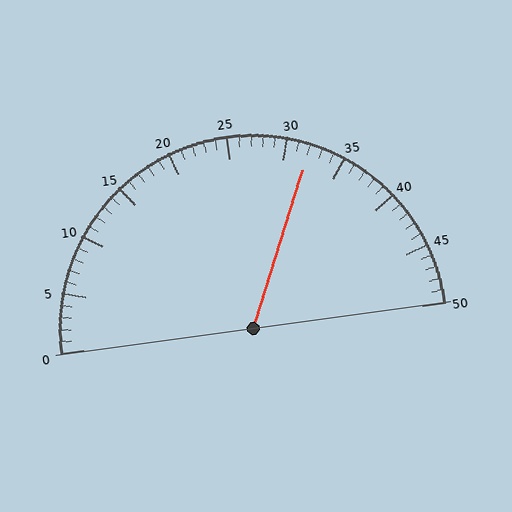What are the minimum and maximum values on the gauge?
The gauge ranges from 0 to 50.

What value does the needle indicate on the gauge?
The needle indicates approximately 32.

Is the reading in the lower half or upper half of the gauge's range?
The reading is in the upper half of the range (0 to 50).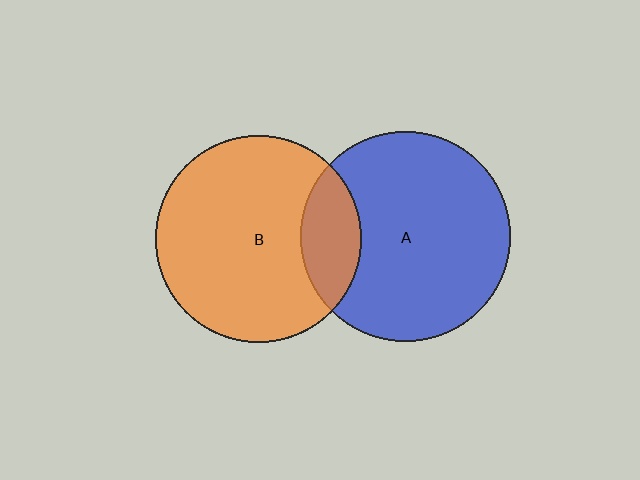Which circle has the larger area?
Circle A (blue).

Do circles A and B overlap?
Yes.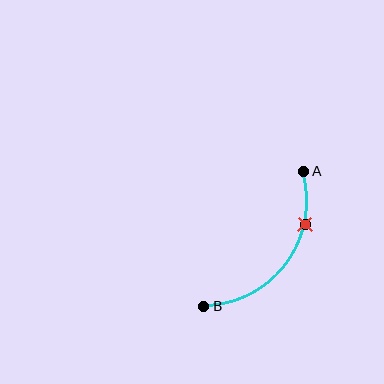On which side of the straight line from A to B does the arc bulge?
The arc bulges below and to the right of the straight line connecting A and B.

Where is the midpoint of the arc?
The arc midpoint is the point on the curve farthest from the straight line joining A and B. It sits below and to the right of that line.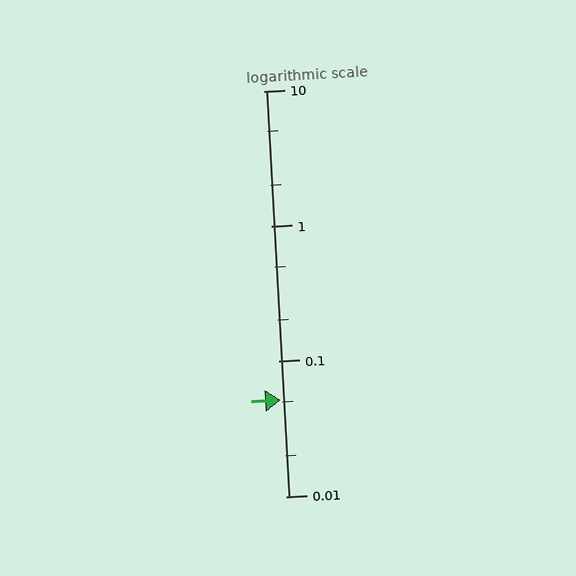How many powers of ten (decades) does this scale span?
The scale spans 3 decades, from 0.01 to 10.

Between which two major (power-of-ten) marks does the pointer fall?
The pointer is between 0.01 and 0.1.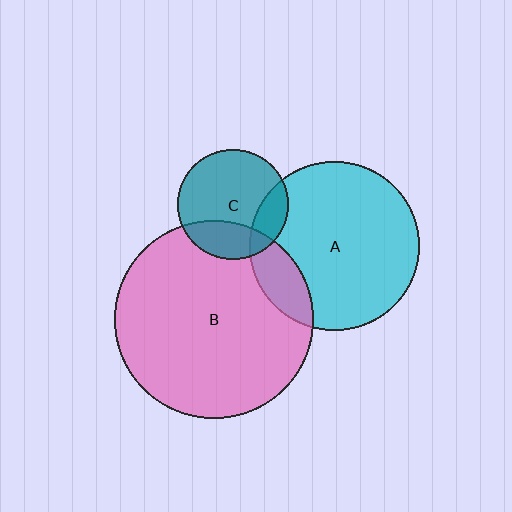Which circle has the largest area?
Circle B (pink).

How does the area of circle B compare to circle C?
Approximately 3.2 times.